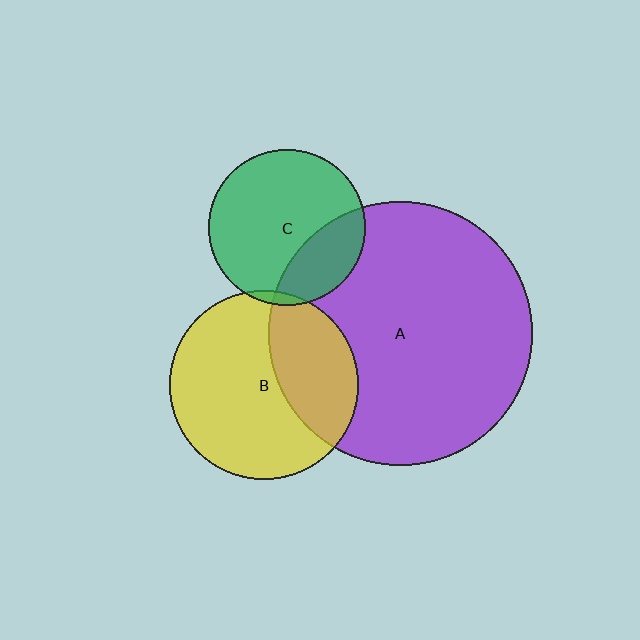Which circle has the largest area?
Circle A (purple).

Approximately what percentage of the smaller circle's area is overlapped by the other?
Approximately 35%.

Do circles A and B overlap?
Yes.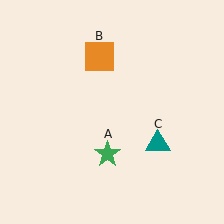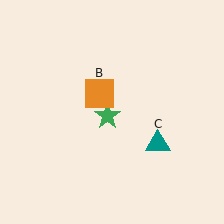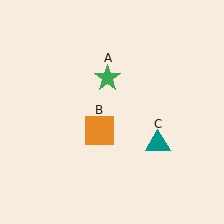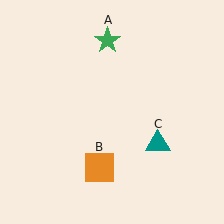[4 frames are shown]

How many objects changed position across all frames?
2 objects changed position: green star (object A), orange square (object B).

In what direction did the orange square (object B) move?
The orange square (object B) moved down.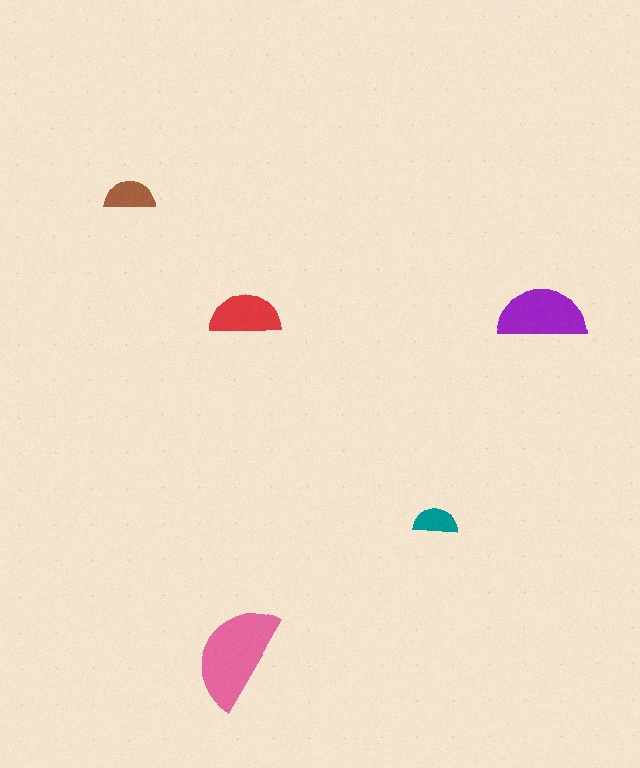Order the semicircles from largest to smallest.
the pink one, the purple one, the red one, the brown one, the teal one.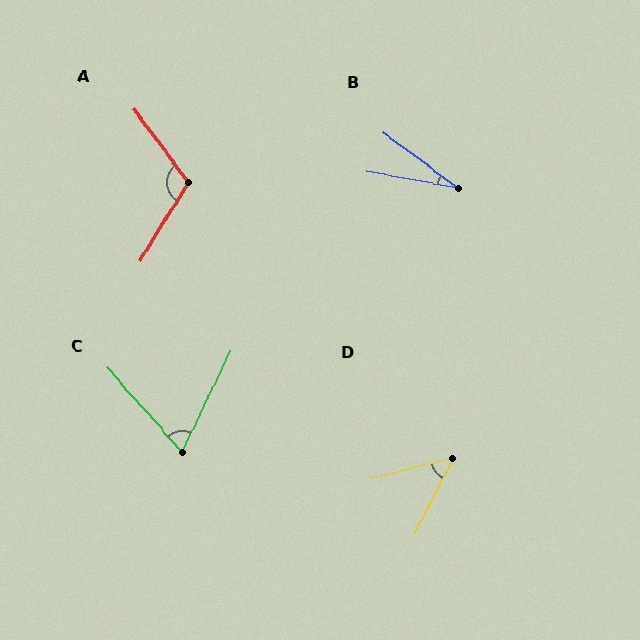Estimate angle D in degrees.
Approximately 49 degrees.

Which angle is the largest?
A, at approximately 112 degrees.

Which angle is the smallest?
B, at approximately 26 degrees.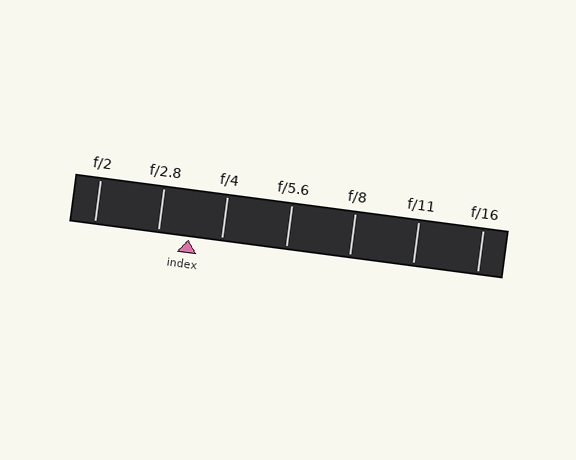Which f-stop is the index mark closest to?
The index mark is closest to f/2.8.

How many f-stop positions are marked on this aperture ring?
There are 7 f-stop positions marked.